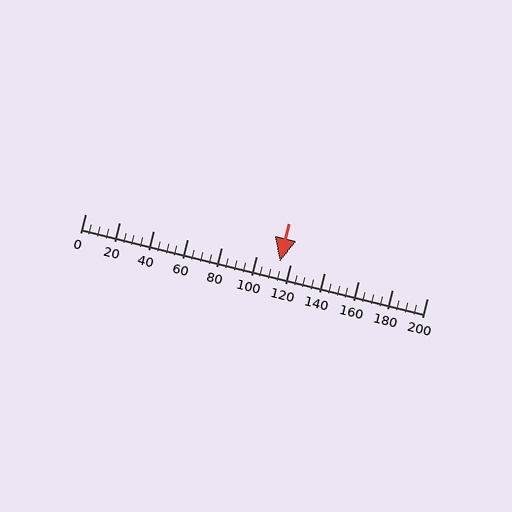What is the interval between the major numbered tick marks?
The major tick marks are spaced 20 units apart.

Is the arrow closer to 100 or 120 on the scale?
The arrow is closer to 120.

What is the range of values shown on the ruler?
The ruler shows values from 0 to 200.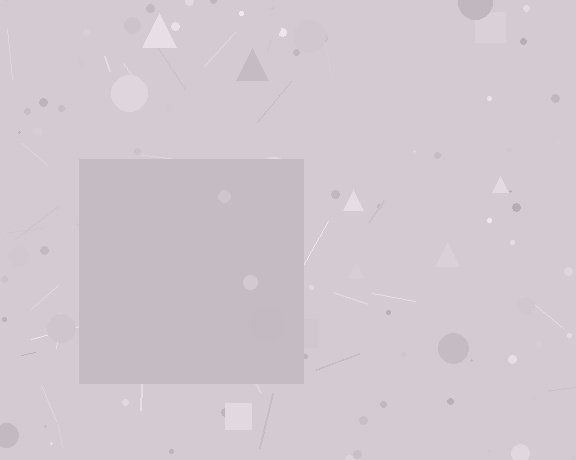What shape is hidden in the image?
A square is hidden in the image.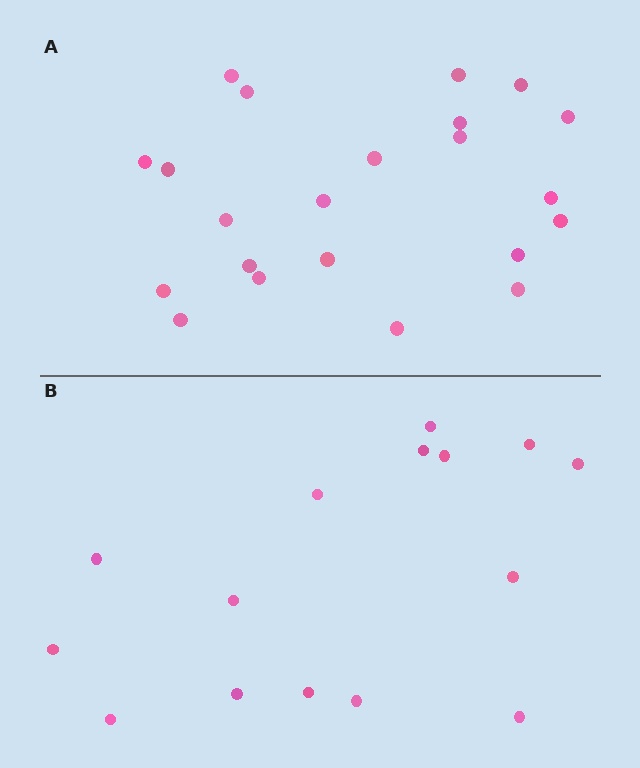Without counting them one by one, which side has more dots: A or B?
Region A (the top region) has more dots.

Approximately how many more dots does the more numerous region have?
Region A has roughly 8 or so more dots than region B.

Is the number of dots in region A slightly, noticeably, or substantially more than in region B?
Region A has substantially more. The ratio is roughly 1.5 to 1.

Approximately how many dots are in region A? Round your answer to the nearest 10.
About 20 dots. (The exact count is 22, which rounds to 20.)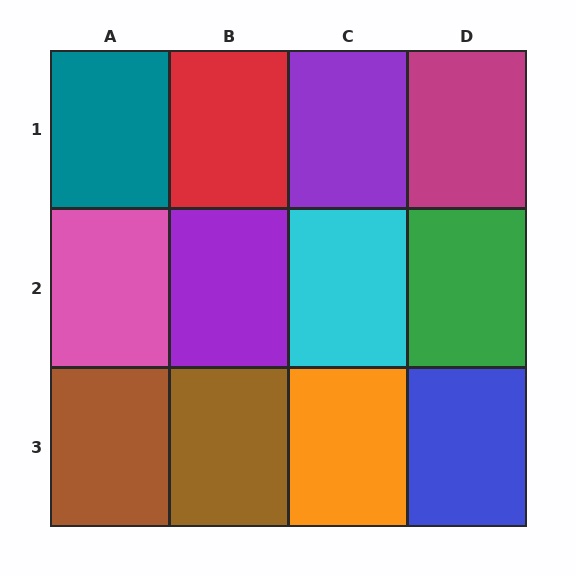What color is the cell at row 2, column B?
Purple.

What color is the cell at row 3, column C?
Orange.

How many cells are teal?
1 cell is teal.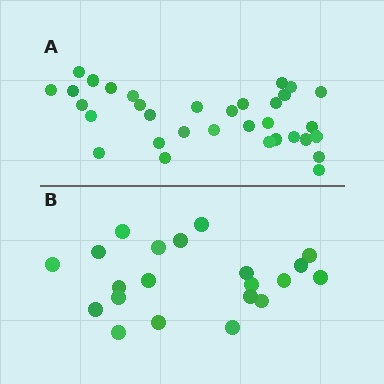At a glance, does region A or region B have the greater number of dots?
Region A (the top region) has more dots.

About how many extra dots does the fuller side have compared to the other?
Region A has roughly 12 or so more dots than region B.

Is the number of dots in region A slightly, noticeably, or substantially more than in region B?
Region A has substantially more. The ratio is roughly 1.6 to 1.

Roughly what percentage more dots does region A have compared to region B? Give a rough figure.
About 55% more.